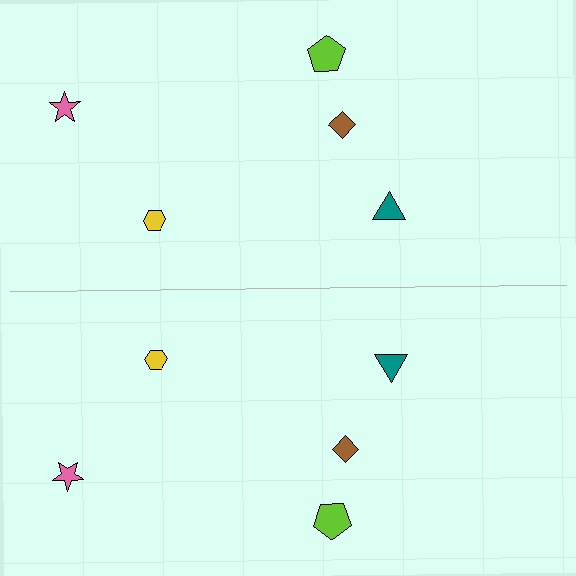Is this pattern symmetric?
Yes, this pattern has bilateral (reflection) symmetry.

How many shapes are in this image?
There are 10 shapes in this image.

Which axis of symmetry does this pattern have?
The pattern has a horizontal axis of symmetry running through the center of the image.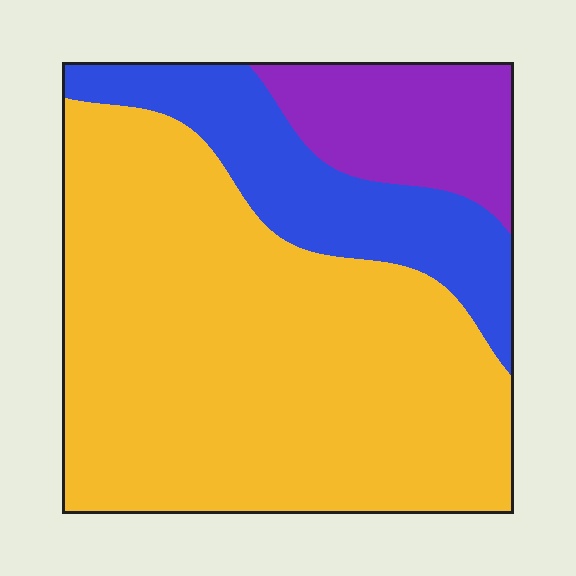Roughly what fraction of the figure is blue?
Blue covers 19% of the figure.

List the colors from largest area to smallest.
From largest to smallest: yellow, blue, purple.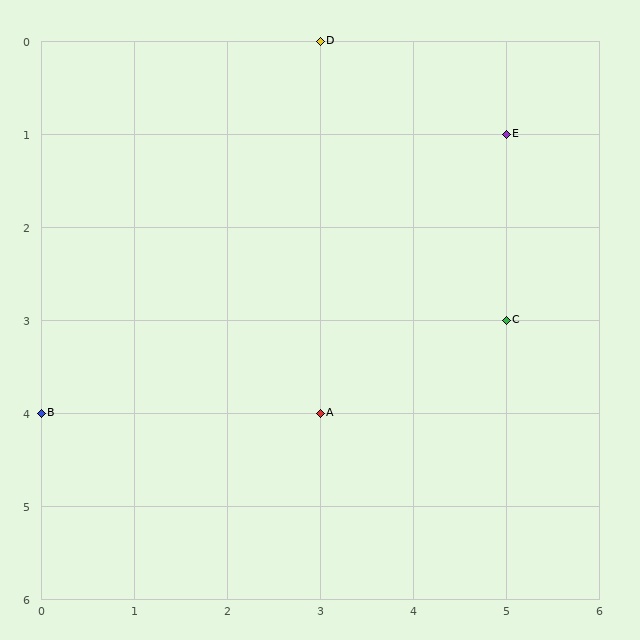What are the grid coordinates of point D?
Point D is at grid coordinates (3, 0).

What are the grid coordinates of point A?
Point A is at grid coordinates (3, 4).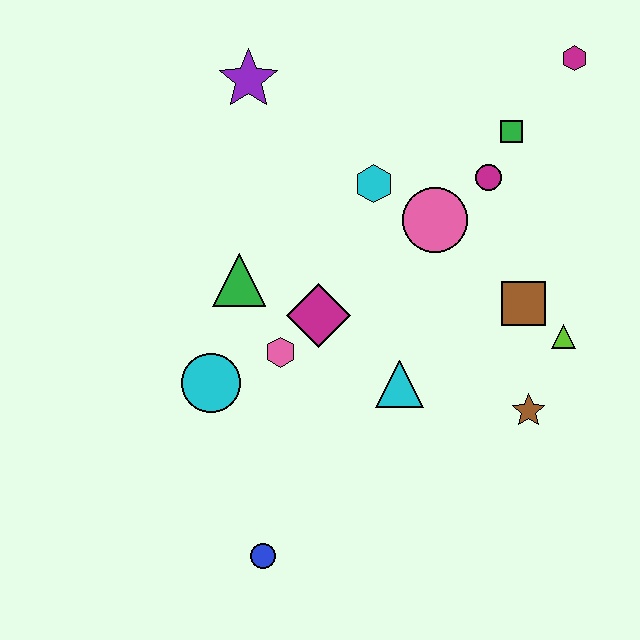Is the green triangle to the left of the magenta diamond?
Yes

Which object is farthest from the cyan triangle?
The magenta hexagon is farthest from the cyan triangle.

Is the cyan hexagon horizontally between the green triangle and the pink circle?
Yes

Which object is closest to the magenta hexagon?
The green square is closest to the magenta hexagon.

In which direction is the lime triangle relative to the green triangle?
The lime triangle is to the right of the green triangle.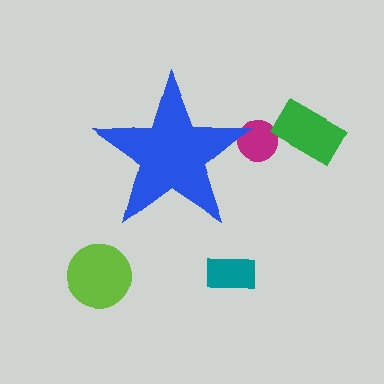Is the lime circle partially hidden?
No, the lime circle is fully visible.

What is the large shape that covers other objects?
A blue star.